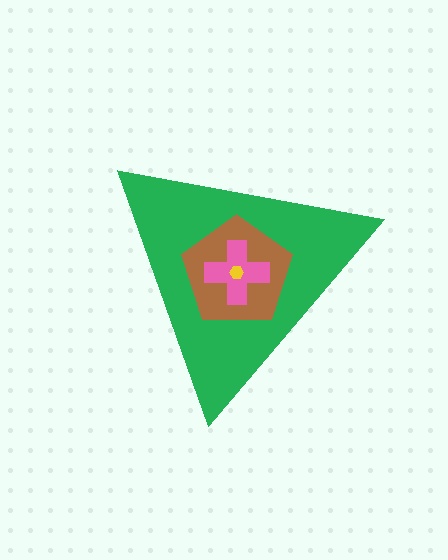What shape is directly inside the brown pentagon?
The pink cross.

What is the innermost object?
The yellow hexagon.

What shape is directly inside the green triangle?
The brown pentagon.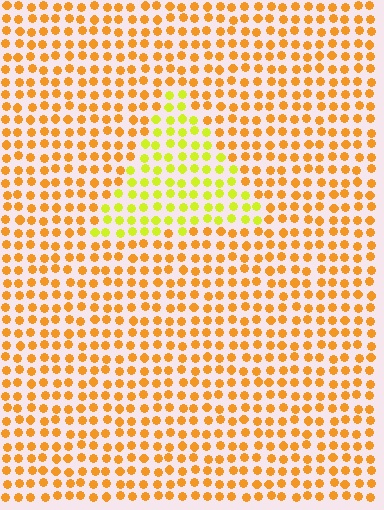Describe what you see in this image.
The image is filled with small orange elements in a uniform arrangement. A triangle-shaped region is visible where the elements are tinted to a slightly different hue, forming a subtle color boundary.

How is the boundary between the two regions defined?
The boundary is defined purely by a slight shift in hue (about 38 degrees). Spacing, size, and orientation are identical on both sides.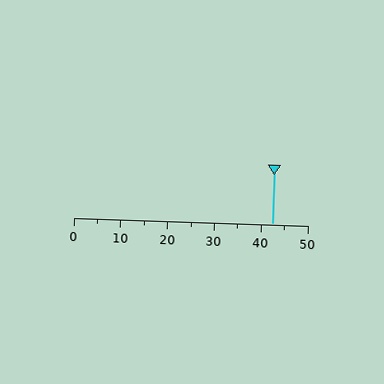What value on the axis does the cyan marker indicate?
The marker indicates approximately 42.5.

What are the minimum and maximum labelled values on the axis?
The axis runs from 0 to 50.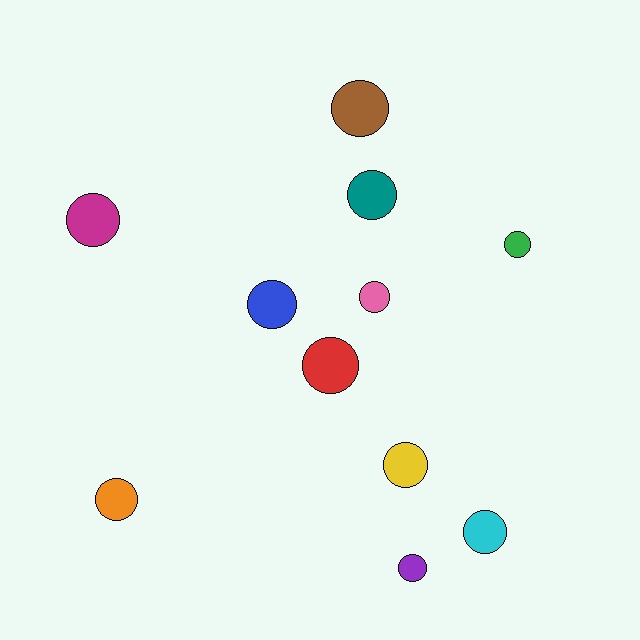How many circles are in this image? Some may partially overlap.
There are 11 circles.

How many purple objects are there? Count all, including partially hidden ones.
There is 1 purple object.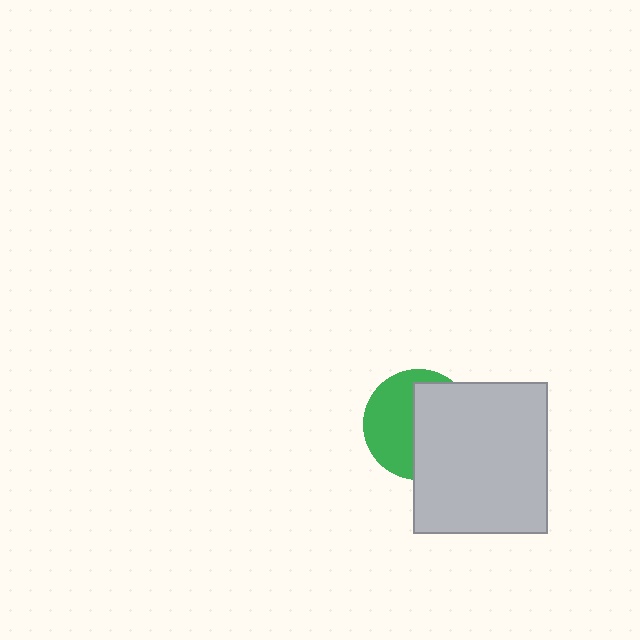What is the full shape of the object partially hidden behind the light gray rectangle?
The partially hidden object is a green circle.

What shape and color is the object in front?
The object in front is a light gray rectangle.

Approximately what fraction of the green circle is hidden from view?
Roughly 52% of the green circle is hidden behind the light gray rectangle.